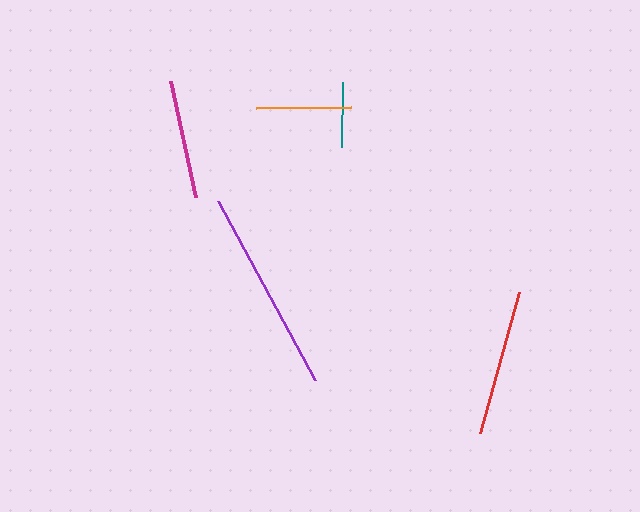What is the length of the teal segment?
The teal segment is approximately 66 pixels long.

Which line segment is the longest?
The purple line is the longest at approximately 203 pixels.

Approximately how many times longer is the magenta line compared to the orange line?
The magenta line is approximately 1.3 times the length of the orange line.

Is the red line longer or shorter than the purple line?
The purple line is longer than the red line.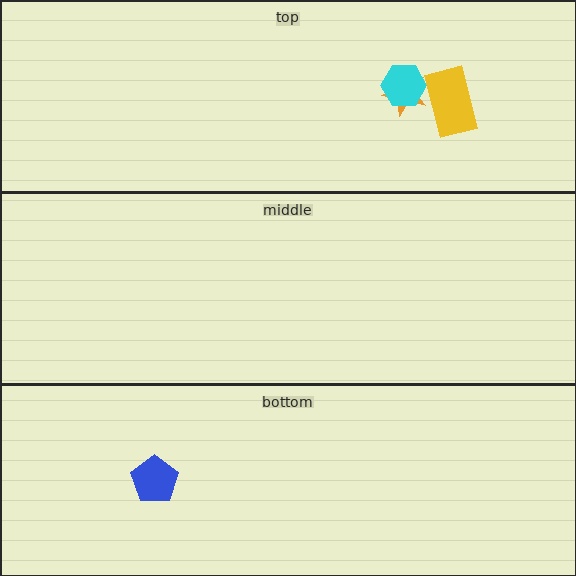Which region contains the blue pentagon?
The bottom region.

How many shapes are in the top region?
3.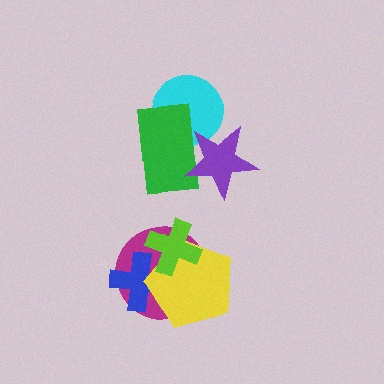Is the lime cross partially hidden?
No, no other shape covers it.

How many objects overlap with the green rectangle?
2 objects overlap with the green rectangle.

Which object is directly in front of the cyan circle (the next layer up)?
The green rectangle is directly in front of the cyan circle.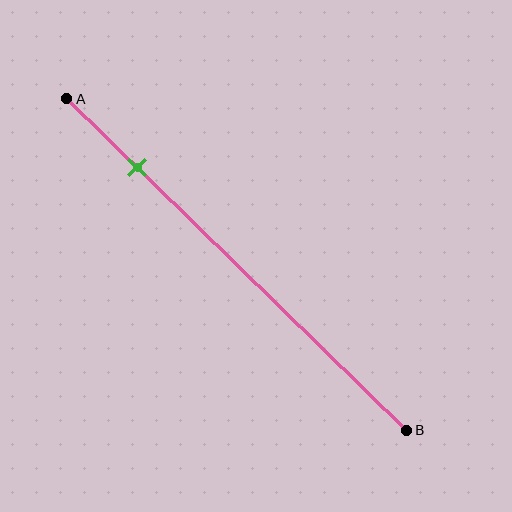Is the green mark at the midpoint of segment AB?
No, the mark is at about 20% from A, not at the 50% midpoint.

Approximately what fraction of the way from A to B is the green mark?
The green mark is approximately 20% of the way from A to B.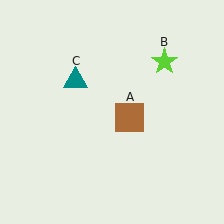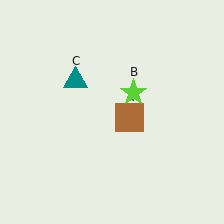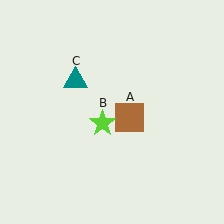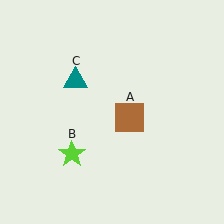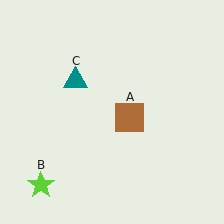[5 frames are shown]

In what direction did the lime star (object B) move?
The lime star (object B) moved down and to the left.